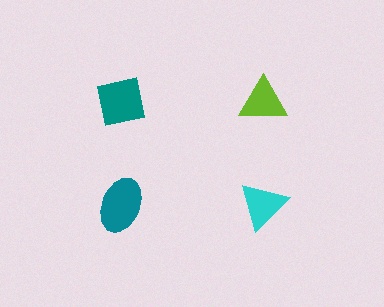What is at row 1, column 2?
A lime triangle.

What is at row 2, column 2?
A cyan triangle.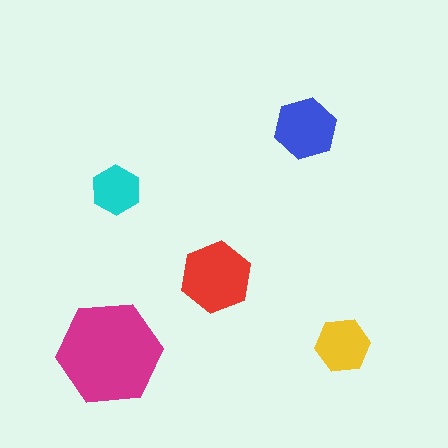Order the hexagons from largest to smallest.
the magenta one, the red one, the blue one, the yellow one, the cyan one.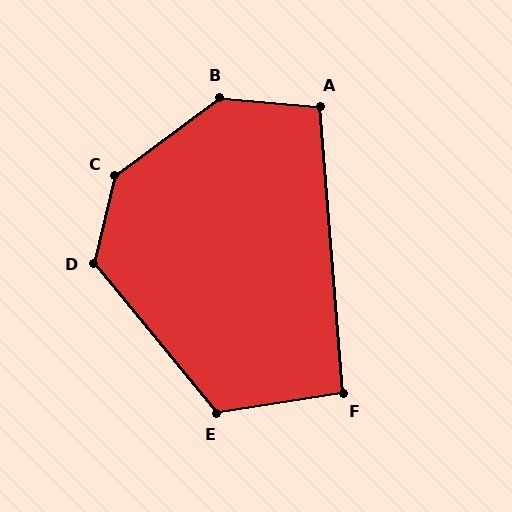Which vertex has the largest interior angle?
C, at approximately 140 degrees.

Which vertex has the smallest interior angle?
F, at approximately 95 degrees.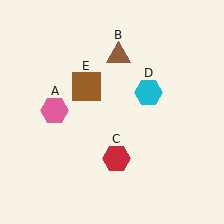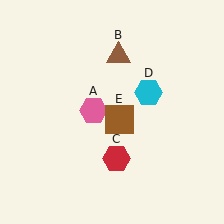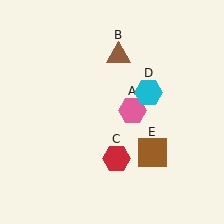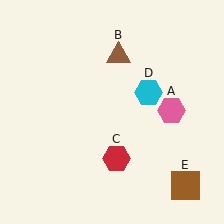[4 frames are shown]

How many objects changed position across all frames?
2 objects changed position: pink hexagon (object A), brown square (object E).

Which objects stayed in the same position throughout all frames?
Brown triangle (object B) and red hexagon (object C) and cyan hexagon (object D) remained stationary.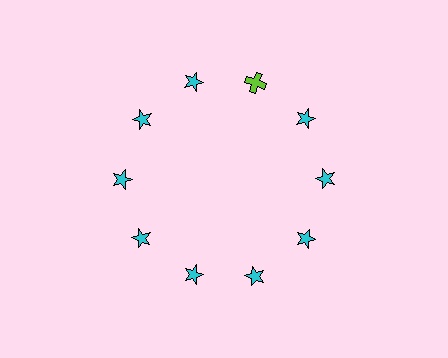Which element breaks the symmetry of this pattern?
The lime cross at roughly the 1 o'clock position breaks the symmetry. All other shapes are cyan stars.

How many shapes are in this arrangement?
There are 10 shapes arranged in a ring pattern.